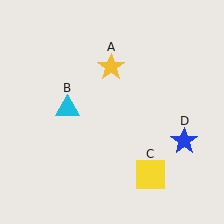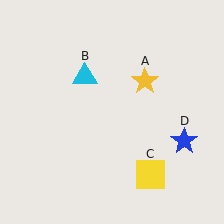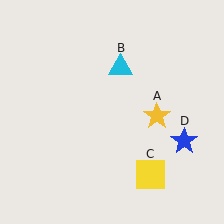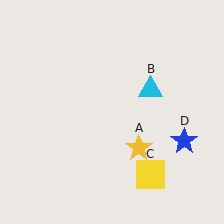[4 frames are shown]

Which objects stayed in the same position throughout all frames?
Yellow square (object C) and blue star (object D) remained stationary.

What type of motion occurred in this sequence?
The yellow star (object A), cyan triangle (object B) rotated clockwise around the center of the scene.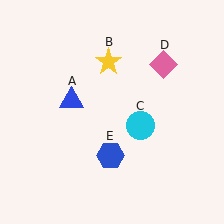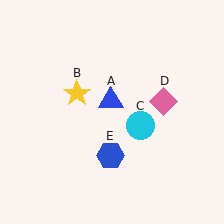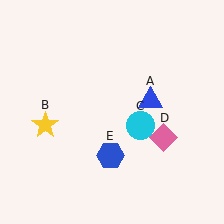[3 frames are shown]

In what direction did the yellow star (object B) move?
The yellow star (object B) moved down and to the left.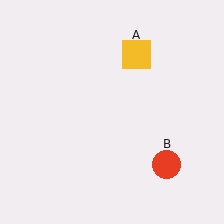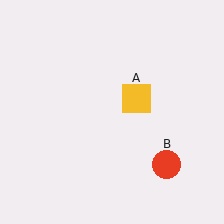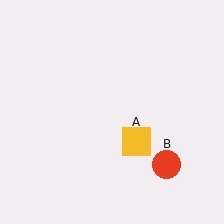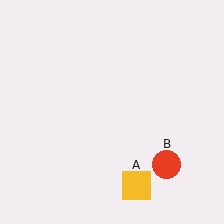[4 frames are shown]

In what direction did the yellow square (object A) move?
The yellow square (object A) moved down.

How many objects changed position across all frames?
1 object changed position: yellow square (object A).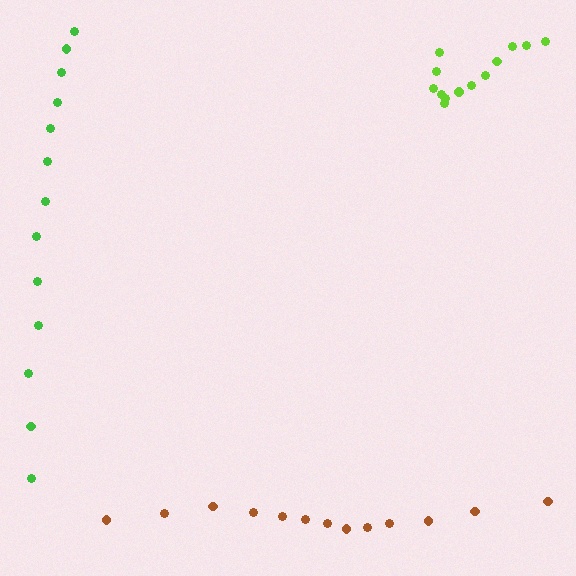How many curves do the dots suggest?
There are 3 distinct paths.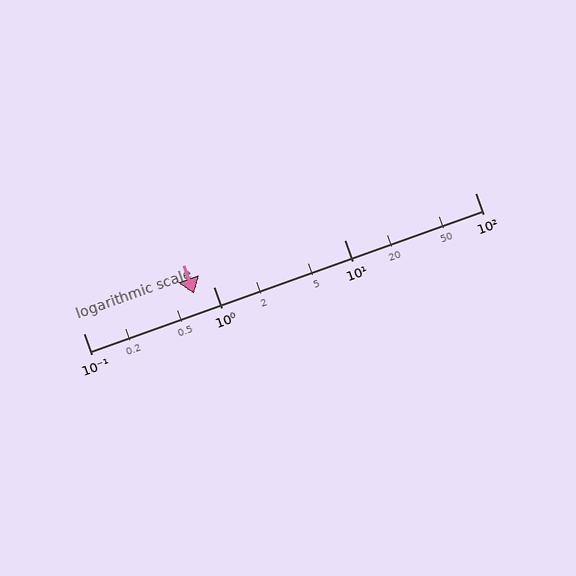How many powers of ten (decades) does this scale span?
The scale spans 3 decades, from 0.1 to 100.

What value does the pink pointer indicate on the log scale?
The pointer indicates approximately 0.7.